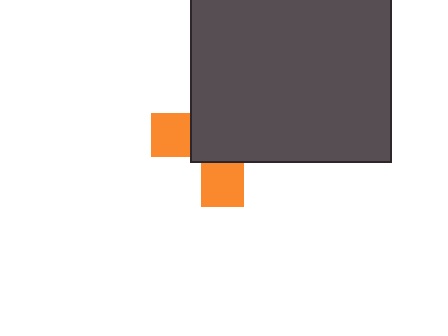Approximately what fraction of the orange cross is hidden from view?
Roughly 67% of the orange cross is hidden behind the dark gray square.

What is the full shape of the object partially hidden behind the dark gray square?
The partially hidden object is an orange cross.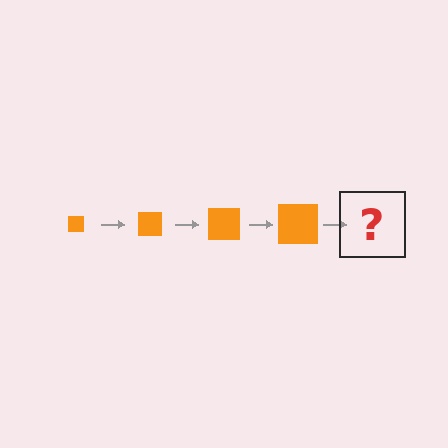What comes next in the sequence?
The next element should be an orange square, larger than the previous one.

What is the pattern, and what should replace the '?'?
The pattern is that the square gets progressively larger each step. The '?' should be an orange square, larger than the previous one.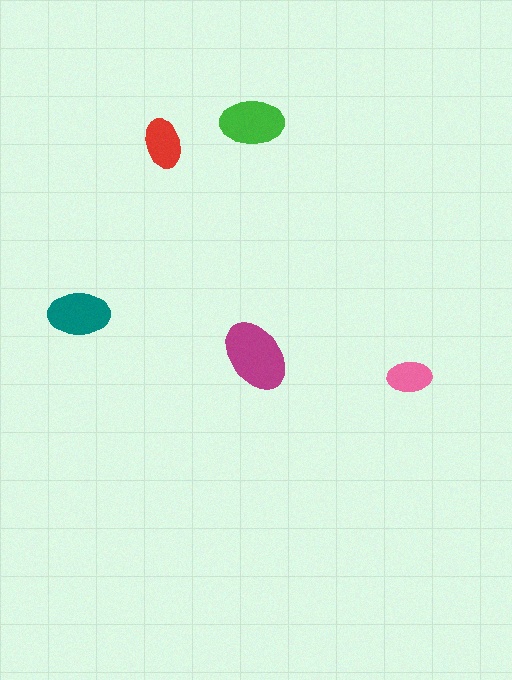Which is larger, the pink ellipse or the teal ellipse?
The teal one.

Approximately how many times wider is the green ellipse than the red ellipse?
About 1.5 times wider.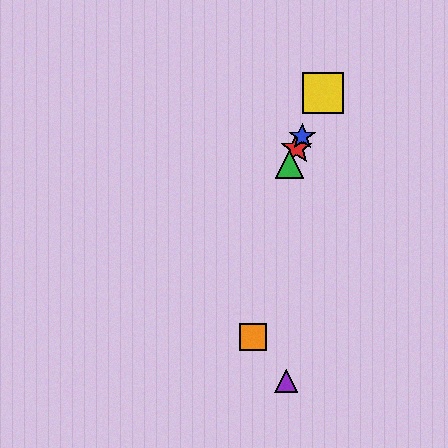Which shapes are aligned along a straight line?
The red star, the blue star, the green triangle, the yellow square are aligned along a straight line.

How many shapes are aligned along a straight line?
4 shapes (the red star, the blue star, the green triangle, the yellow square) are aligned along a straight line.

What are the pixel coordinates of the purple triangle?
The purple triangle is at (286, 381).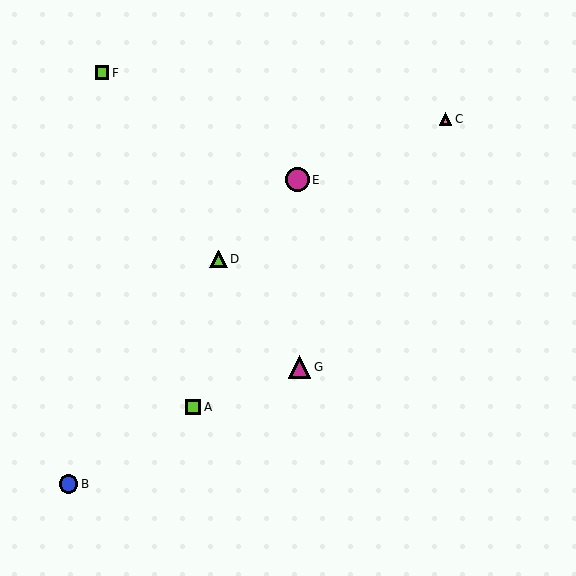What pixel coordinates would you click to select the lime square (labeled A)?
Click at (193, 407) to select the lime square A.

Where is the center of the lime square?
The center of the lime square is at (102, 73).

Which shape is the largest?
The magenta circle (labeled E) is the largest.